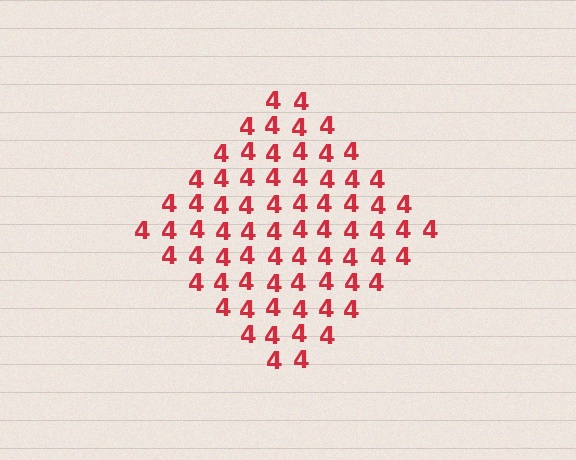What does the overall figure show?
The overall figure shows a diamond.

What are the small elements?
The small elements are digit 4's.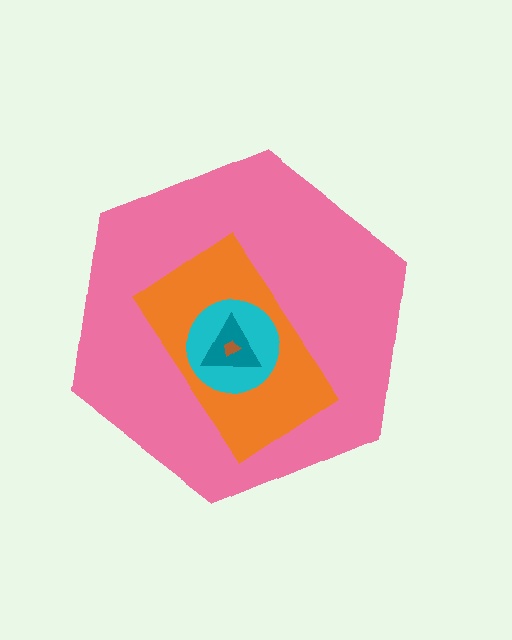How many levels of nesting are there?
5.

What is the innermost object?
The brown trapezoid.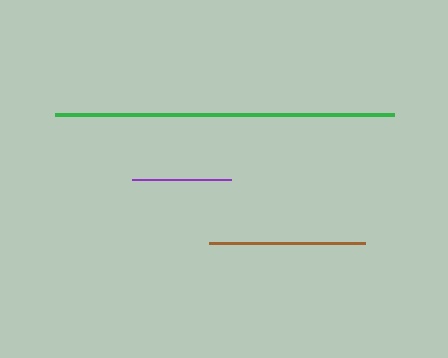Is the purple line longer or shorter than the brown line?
The brown line is longer than the purple line.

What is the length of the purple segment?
The purple segment is approximately 99 pixels long.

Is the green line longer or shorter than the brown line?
The green line is longer than the brown line.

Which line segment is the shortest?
The purple line is the shortest at approximately 99 pixels.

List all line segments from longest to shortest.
From longest to shortest: green, brown, purple.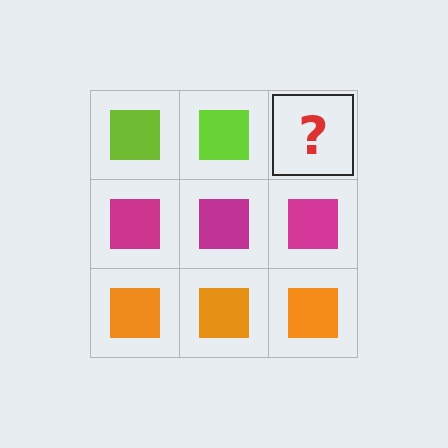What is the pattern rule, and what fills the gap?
The rule is that each row has a consistent color. The gap should be filled with a lime square.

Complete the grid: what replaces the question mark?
The question mark should be replaced with a lime square.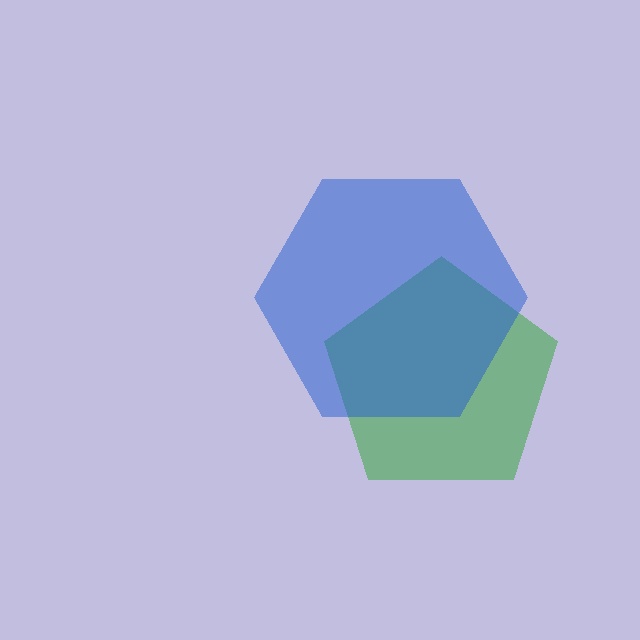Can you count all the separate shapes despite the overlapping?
Yes, there are 2 separate shapes.